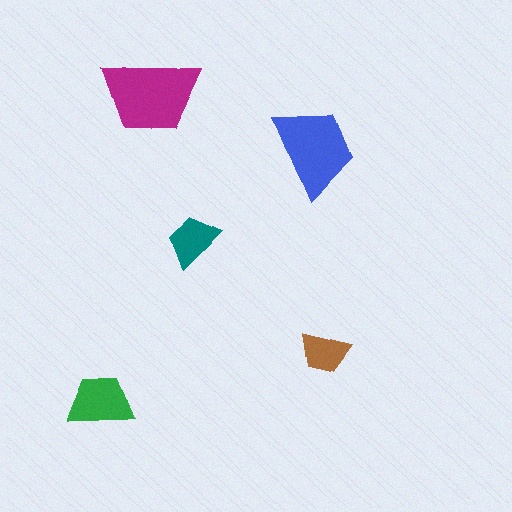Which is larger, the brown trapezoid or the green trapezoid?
The green one.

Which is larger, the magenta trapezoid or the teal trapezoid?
The magenta one.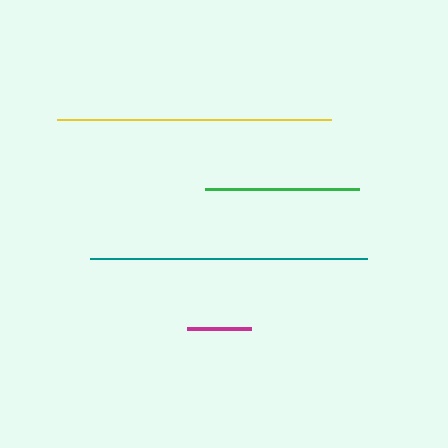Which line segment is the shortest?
The magenta line is the shortest at approximately 64 pixels.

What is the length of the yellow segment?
The yellow segment is approximately 274 pixels long.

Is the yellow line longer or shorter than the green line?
The yellow line is longer than the green line.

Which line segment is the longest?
The teal line is the longest at approximately 277 pixels.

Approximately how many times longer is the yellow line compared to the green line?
The yellow line is approximately 1.8 times the length of the green line.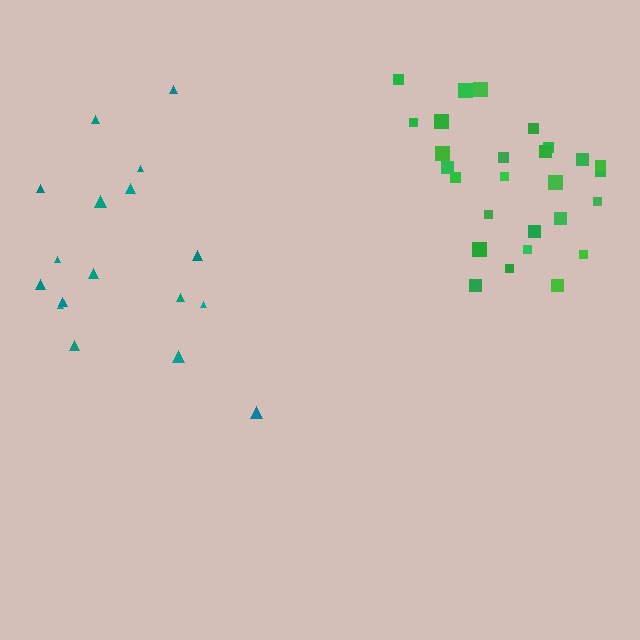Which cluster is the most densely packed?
Green.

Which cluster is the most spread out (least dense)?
Teal.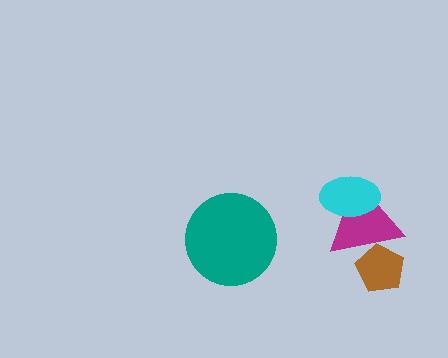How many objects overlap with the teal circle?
0 objects overlap with the teal circle.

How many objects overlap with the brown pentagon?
1 object overlaps with the brown pentagon.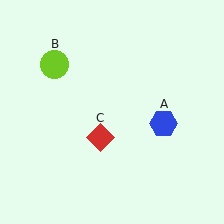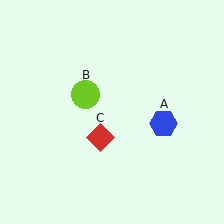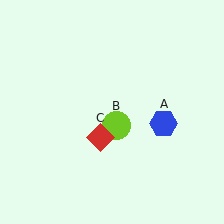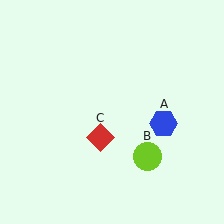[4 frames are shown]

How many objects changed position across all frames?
1 object changed position: lime circle (object B).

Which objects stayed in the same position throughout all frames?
Blue hexagon (object A) and red diamond (object C) remained stationary.